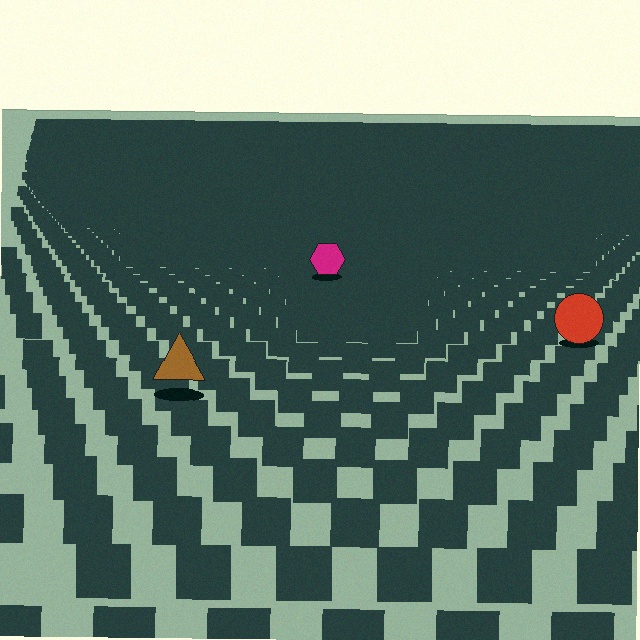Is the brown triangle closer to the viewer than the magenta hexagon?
Yes. The brown triangle is closer — you can tell from the texture gradient: the ground texture is coarser near it.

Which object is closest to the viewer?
The brown triangle is closest. The texture marks near it are larger and more spread out.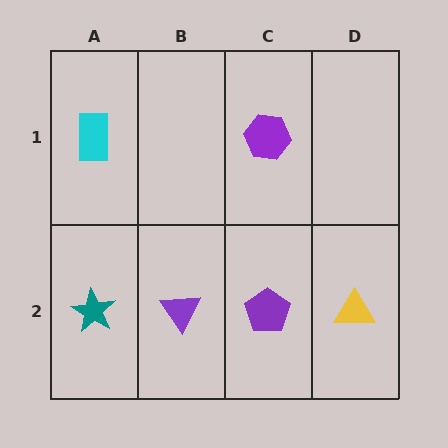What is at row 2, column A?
A teal star.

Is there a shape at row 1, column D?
No, that cell is empty.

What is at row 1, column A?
A cyan rectangle.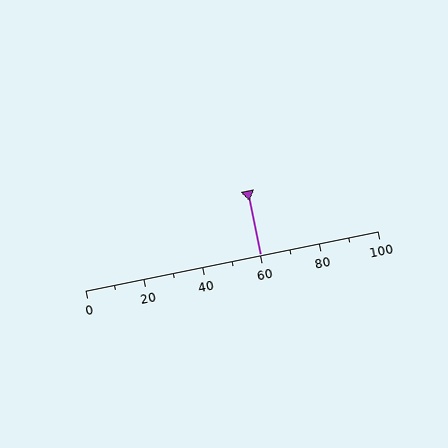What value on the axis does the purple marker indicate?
The marker indicates approximately 60.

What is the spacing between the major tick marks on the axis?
The major ticks are spaced 20 apart.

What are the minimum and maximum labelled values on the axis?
The axis runs from 0 to 100.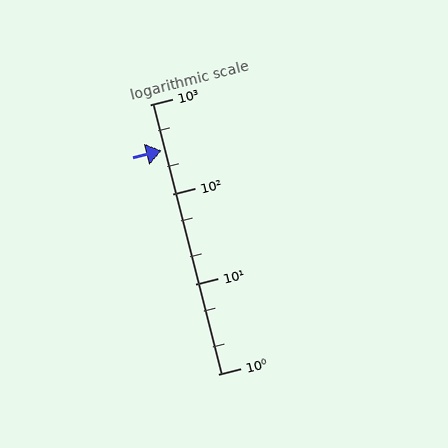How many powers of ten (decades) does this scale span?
The scale spans 3 decades, from 1 to 1000.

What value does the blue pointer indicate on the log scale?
The pointer indicates approximately 310.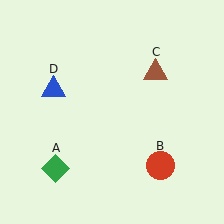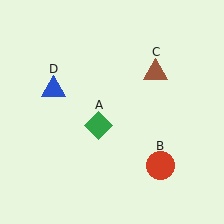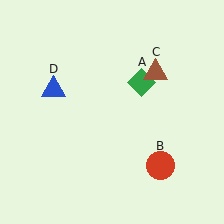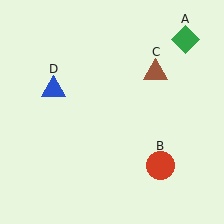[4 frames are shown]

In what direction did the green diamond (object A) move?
The green diamond (object A) moved up and to the right.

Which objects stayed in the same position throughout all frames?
Red circle (object B) and brown triangle (object C) and blue triangle (object D) remained stationary.